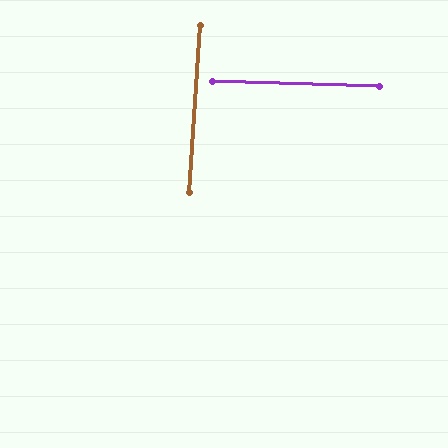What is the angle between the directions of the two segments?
Approximately 88 degrees.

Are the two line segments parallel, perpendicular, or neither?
Perpendicular — they meet at approximately 88°.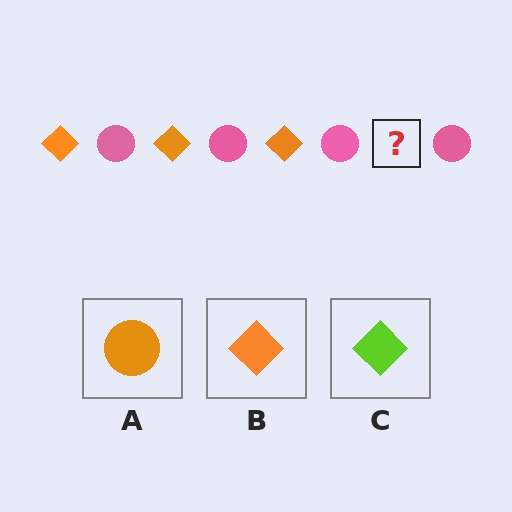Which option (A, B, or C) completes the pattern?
B.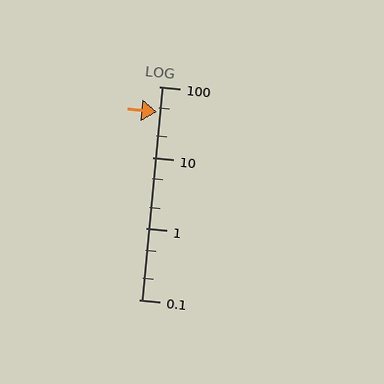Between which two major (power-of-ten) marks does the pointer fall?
The pointer is between 10 and 100.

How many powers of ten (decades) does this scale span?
The scale spans 3 decades, from 0.1 to 100.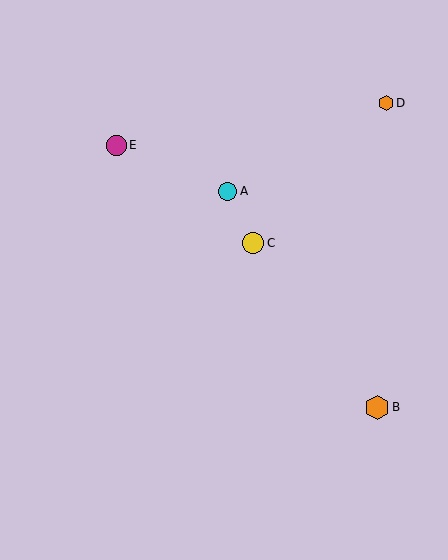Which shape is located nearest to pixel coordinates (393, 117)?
The orange hexagon (labeled D) at (386, 103) is nearest to that location.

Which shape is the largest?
The orange hexagon (labeled B) is the largest.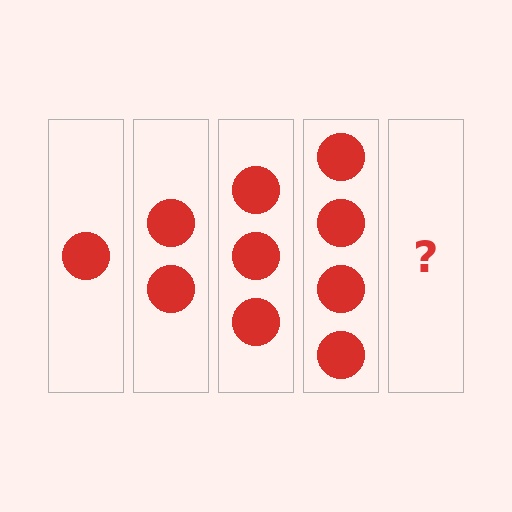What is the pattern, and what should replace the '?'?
The pattern is that each step adds one more circle. The '?' should be 5 circles.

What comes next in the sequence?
The next element should be 5 circles.